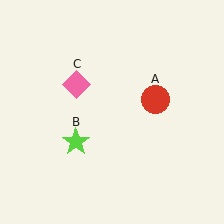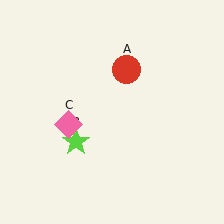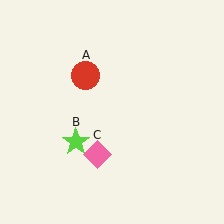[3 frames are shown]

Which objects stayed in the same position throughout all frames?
Lime star (object B) remained stationary.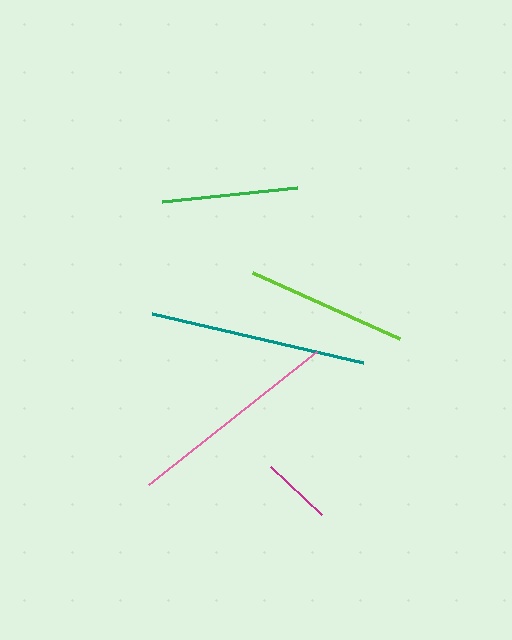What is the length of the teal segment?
The teal segment is approximately 216 pixels long.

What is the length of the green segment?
The green segment is approximately 135 pixels long.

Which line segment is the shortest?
The magenta line is the shortest at approximately 71 pixels.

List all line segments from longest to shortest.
From longest to shortest: teal, pink, lime, green, magenta.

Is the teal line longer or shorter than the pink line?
The teal line is longer than the pink line.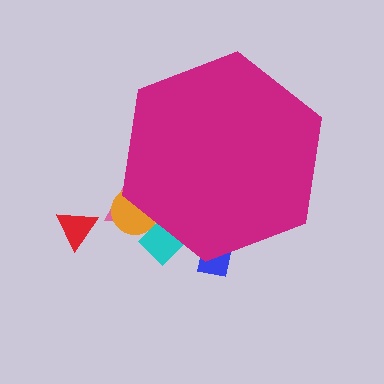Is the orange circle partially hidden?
Yes, the orange circle is partially hidden behind the magenta hexagon.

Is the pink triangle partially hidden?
Yes, the pink triangle is partially hidden behind the magenta hexagon.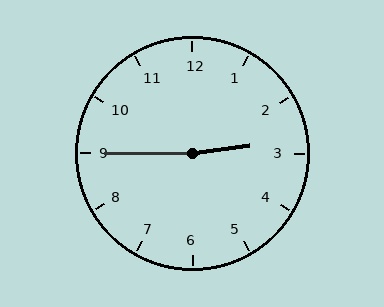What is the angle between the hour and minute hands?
Approximately 172 degrees.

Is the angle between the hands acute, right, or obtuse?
It is obtuse.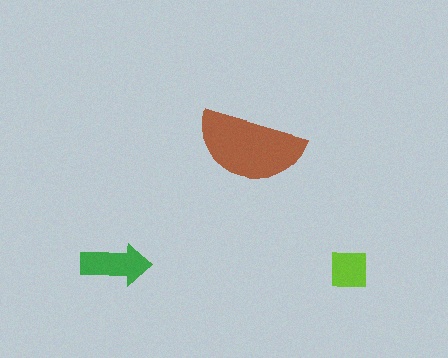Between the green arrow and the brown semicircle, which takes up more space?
The brown semicircle.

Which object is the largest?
The brown semicircle.